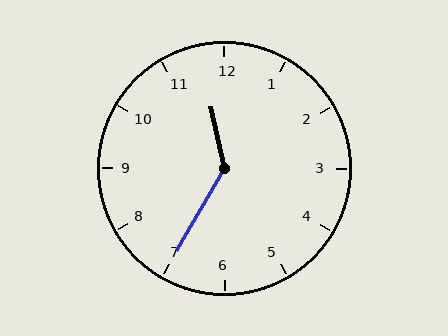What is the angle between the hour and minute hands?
Approximately 138 degrees.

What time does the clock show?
11:35.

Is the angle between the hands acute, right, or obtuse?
It is obtuse.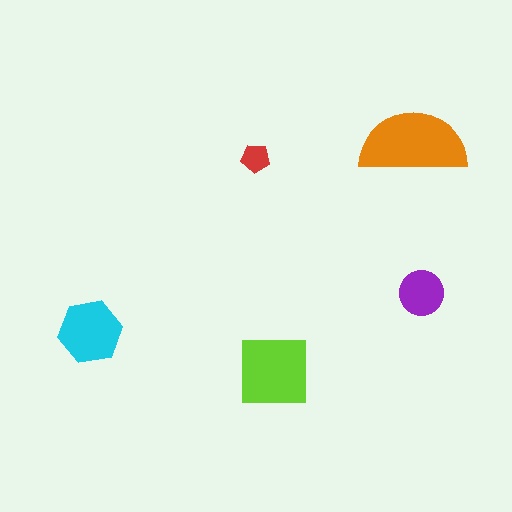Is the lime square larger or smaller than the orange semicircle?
Smaller.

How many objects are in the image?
There are 5 objects in the image.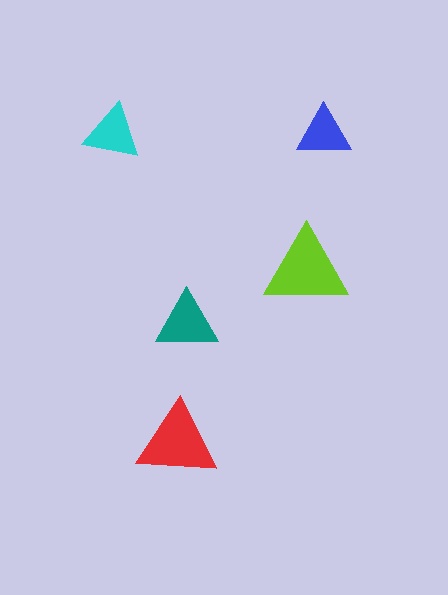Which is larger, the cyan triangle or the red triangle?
The red one.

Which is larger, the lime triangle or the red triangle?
The lime one.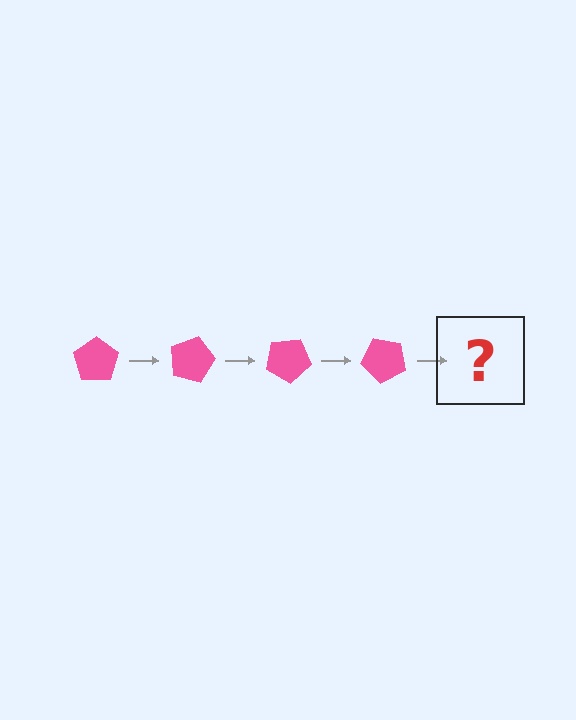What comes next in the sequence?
The next element should be a pink pentagon rotated 60 degrees.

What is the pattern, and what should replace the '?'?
The pattern is that the pentagon rotates 15 degrees each step. The '?' should be a pink pentagon rotated 60 degrees.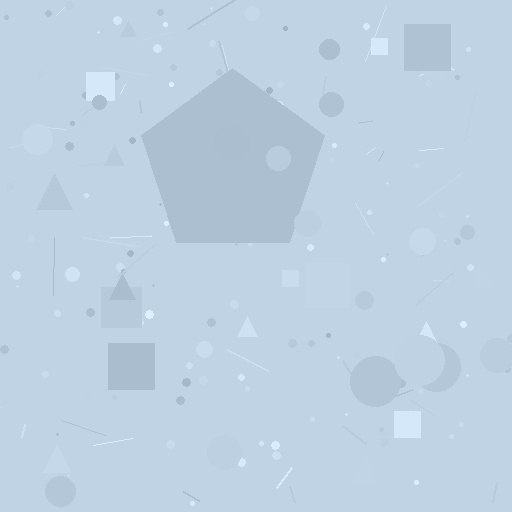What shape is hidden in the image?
A pentagon is hidden in the image.